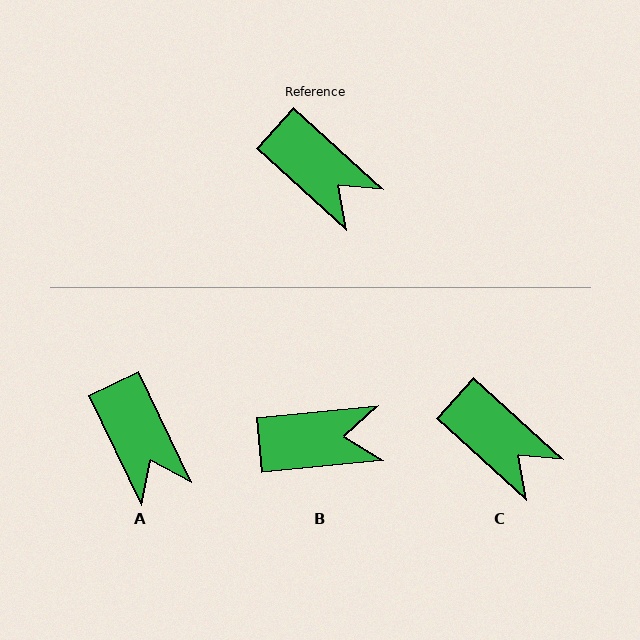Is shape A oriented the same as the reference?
No, it is off by about 22 degrees.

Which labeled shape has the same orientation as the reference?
C.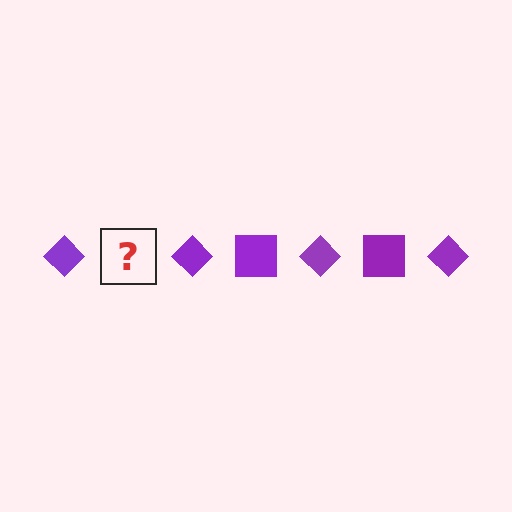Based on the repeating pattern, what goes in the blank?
The blank should be a purple square.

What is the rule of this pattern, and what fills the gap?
The rule is that the pattern cycles through diamond, square shapes in purple. The gap should be filled with a purple square.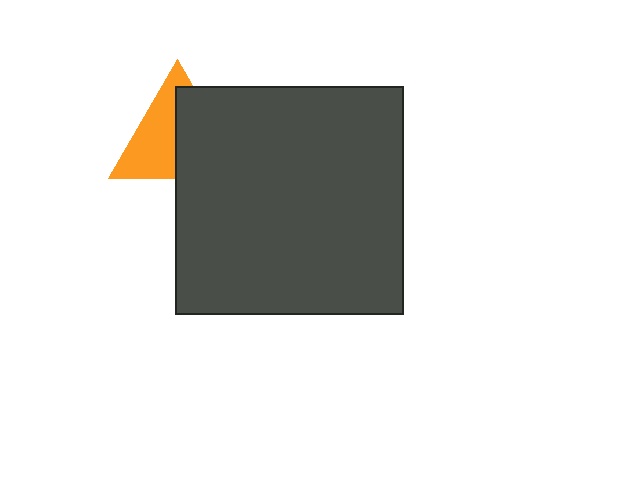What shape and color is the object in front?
The object in front is a dark gray square.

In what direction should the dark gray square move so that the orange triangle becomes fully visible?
The dark gray square should move right. That is the shortest direction to clear the overlap and leave the orange triangle fully visible.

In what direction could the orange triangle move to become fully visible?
The orange triangle could move left. That would shift it out from behind the dark gray square entirely.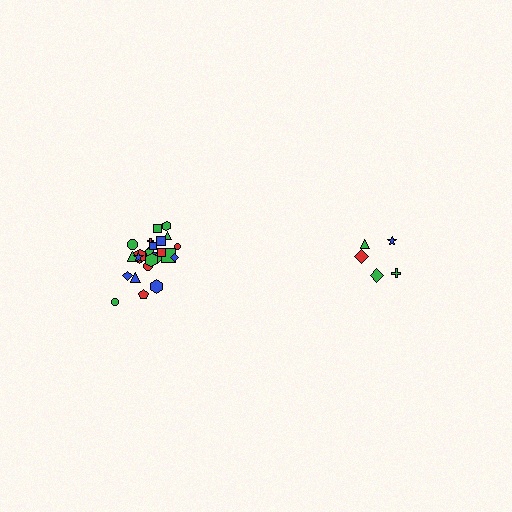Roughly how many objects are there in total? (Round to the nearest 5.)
Roughly 30 objects in total.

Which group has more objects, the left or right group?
The left group.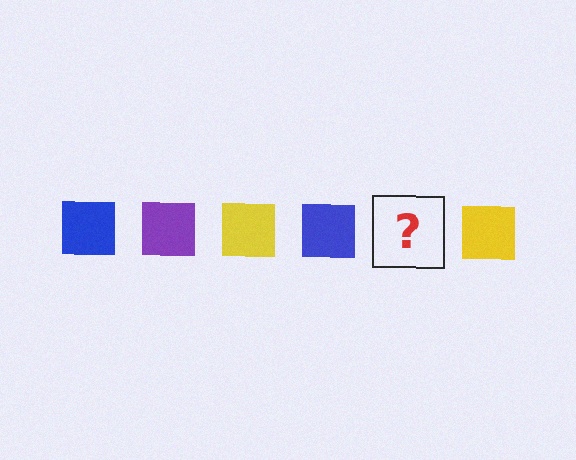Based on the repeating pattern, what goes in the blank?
The blank should be a purple square.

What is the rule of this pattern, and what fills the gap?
The rule is that the pattern cycles through blue, purple, yellow squares. The gap should be filled with a purple square.